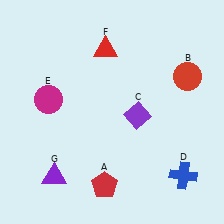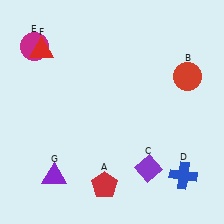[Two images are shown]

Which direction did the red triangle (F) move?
The red triangle (F) moved left.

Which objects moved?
The objects that moved are: the purple diamond (C), the magenta circle (E), the red triangle (F).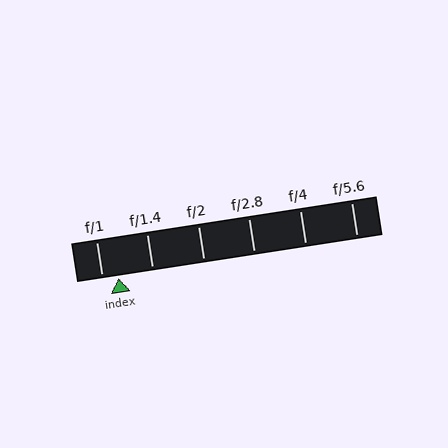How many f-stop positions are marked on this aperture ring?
There are 6 f-stop positions marked.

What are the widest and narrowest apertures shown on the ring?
The widest aperture shown is f/1 and the narrowest is f/5.6.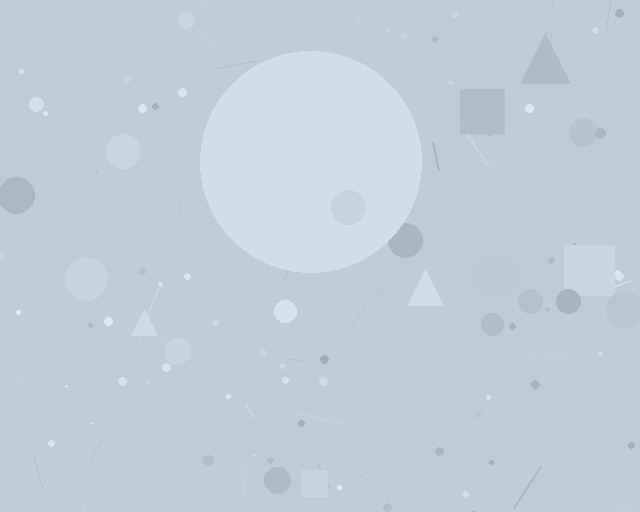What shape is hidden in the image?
A circle is hidden in the image.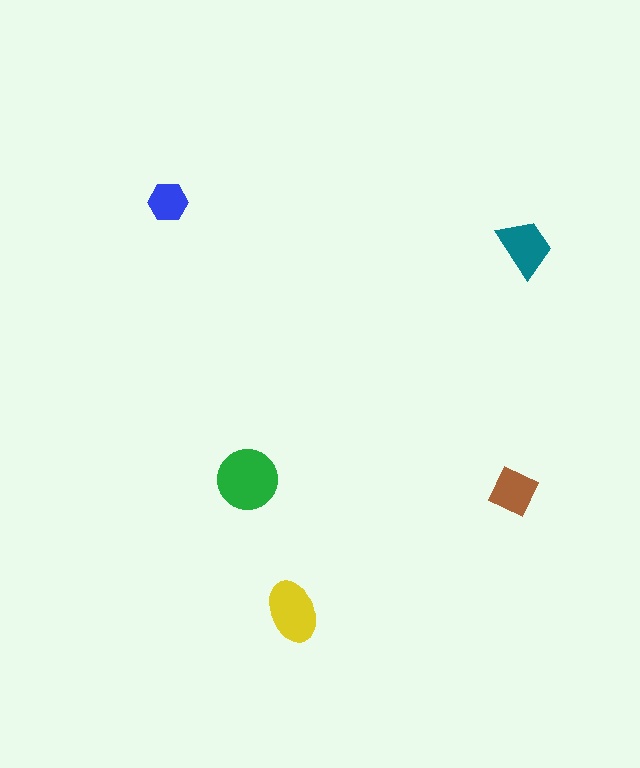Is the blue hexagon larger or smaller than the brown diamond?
Smaller.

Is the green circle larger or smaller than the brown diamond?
Larger.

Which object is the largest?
The green circle.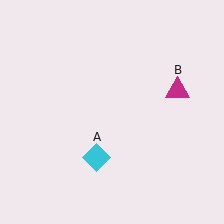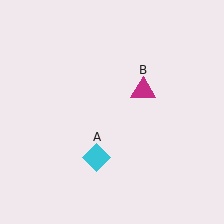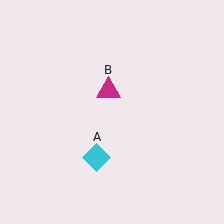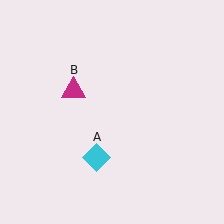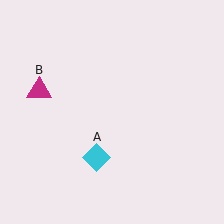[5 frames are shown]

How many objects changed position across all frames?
1 object changed position: magenta triangle (object B).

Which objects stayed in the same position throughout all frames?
Cyan diamond (object A) remained stationary.